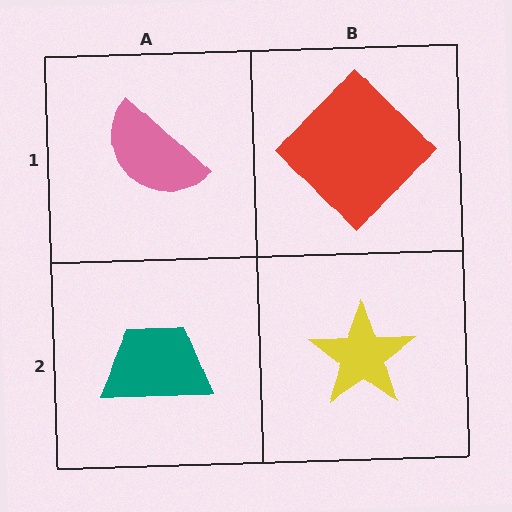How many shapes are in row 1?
2 shapes.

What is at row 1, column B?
A red diamond.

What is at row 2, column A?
A teal trapezoid.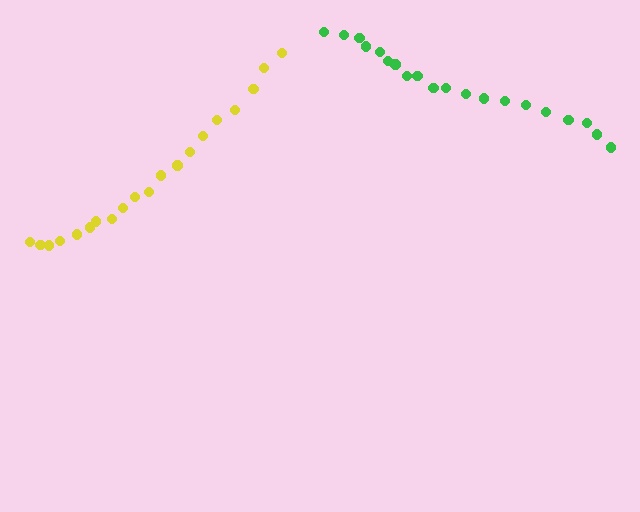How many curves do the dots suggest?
There are 2 distinct paths.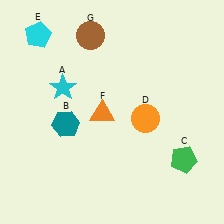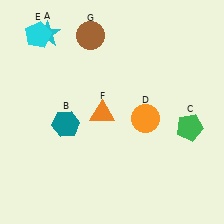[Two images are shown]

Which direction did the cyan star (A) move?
The cyan star (A) moved up.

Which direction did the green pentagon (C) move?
The green pentagon (C) moved up.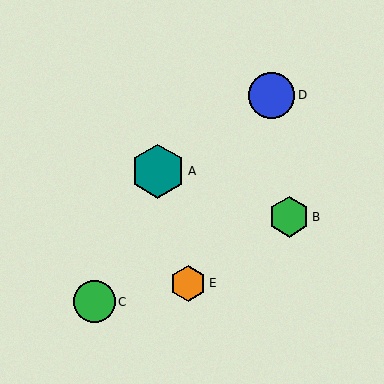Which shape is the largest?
The teal hexagon (labeled A) is the largest.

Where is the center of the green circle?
The center of the green circle is at (95, 302).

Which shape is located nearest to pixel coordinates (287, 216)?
The green hexagon (labeled B) at (289, 217) is nearest to that location.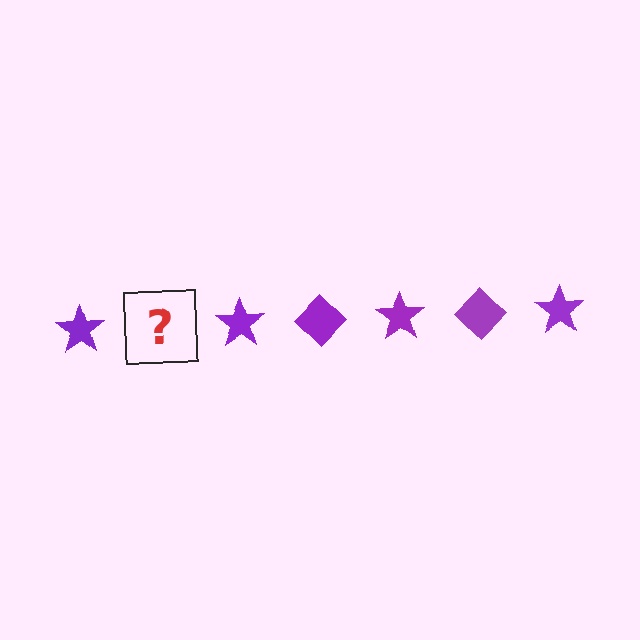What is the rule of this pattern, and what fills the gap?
The rule is that the pattern cycles through star, diamond shapes in purple. The gap should be filled with a purple diamond.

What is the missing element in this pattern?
The missing element is a purple diamond.